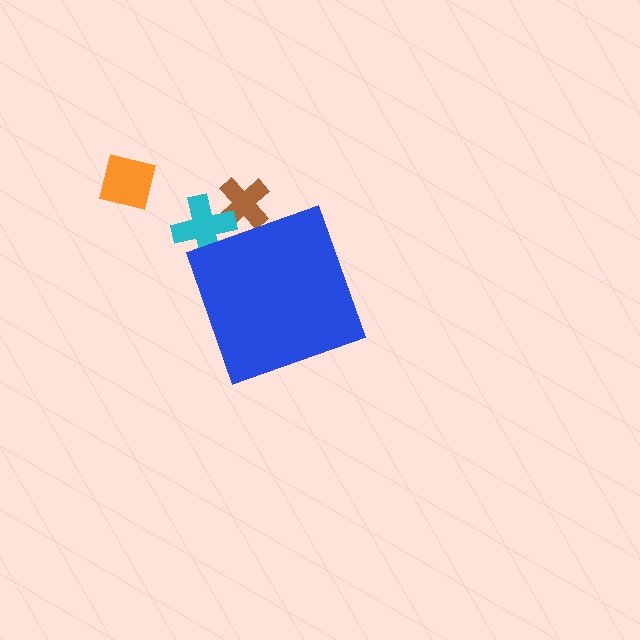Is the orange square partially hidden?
No, the orange square is fully visible.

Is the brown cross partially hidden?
Yes, the brown cross is partially hidden behind the blue diamond.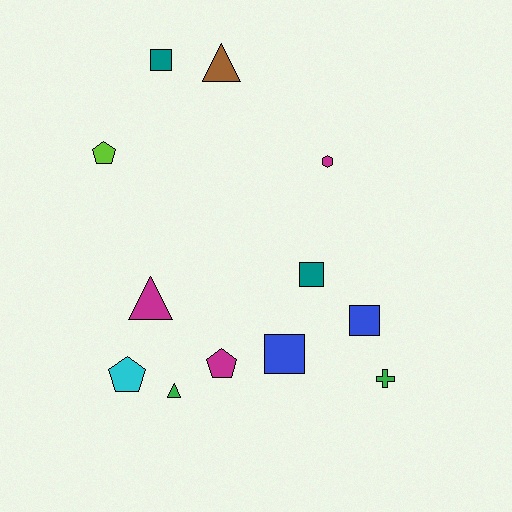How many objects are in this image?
There are 12 objects.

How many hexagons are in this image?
There is 1 hexagon.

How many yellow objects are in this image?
There are no yellow objects.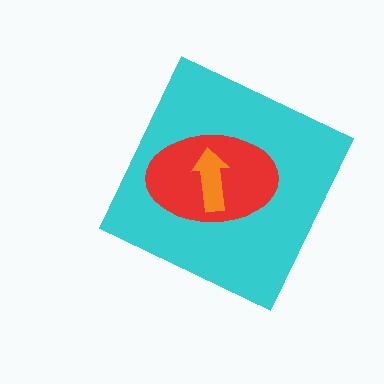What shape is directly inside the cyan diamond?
The red ellipse.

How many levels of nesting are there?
3.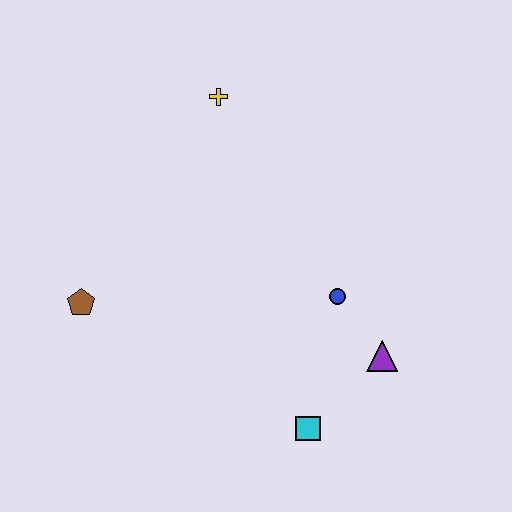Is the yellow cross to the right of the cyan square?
No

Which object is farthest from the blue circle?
The brown pentagon is farthest from the blue circle.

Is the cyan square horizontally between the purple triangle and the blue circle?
No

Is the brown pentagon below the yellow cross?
Yes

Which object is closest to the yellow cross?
The blue circle is closest to the yellow cross.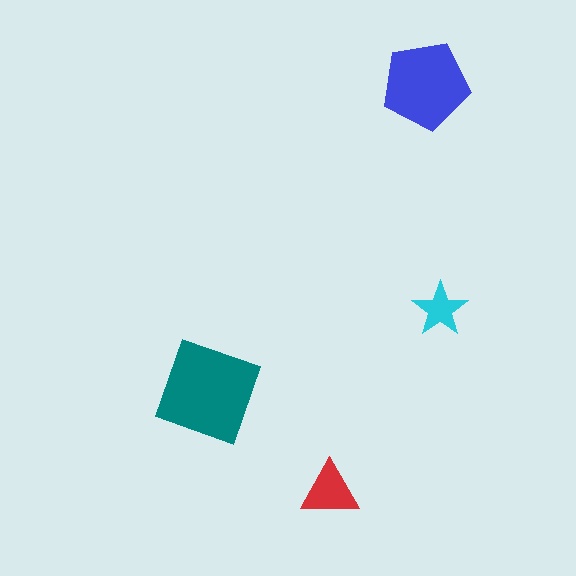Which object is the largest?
The teal square.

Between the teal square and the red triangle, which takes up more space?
The teal square.